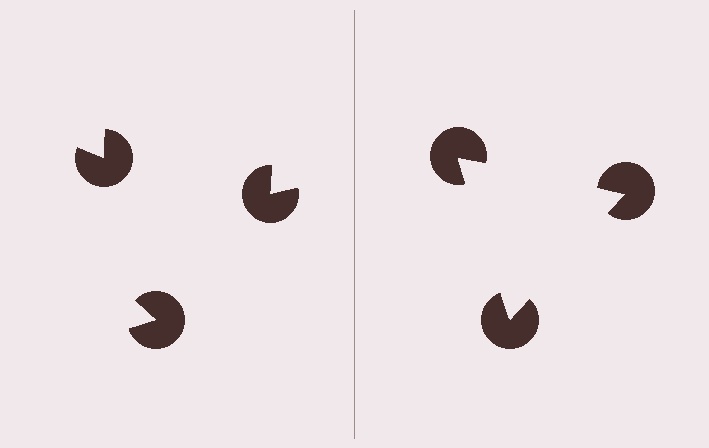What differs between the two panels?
The pac-man discs are positioned identically on both sides; only the wedge orientations differ. On the right they align to a triangle; on the left they are misaligned.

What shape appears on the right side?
An illusory triangle.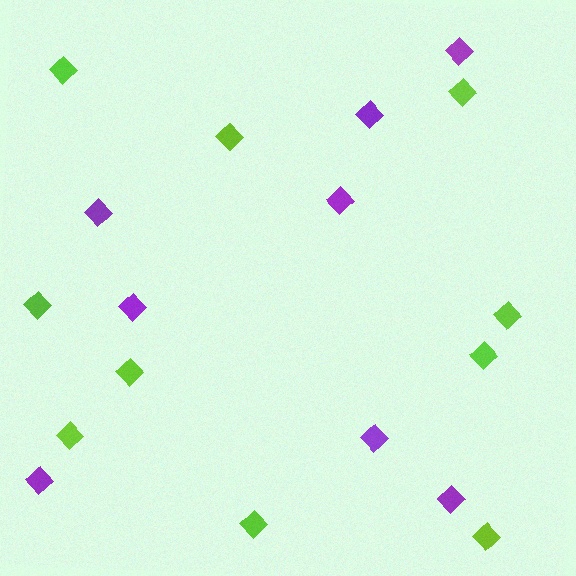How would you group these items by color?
There are 2 groups: one group of lime diamonds (10) and one group of purple diamonds (8).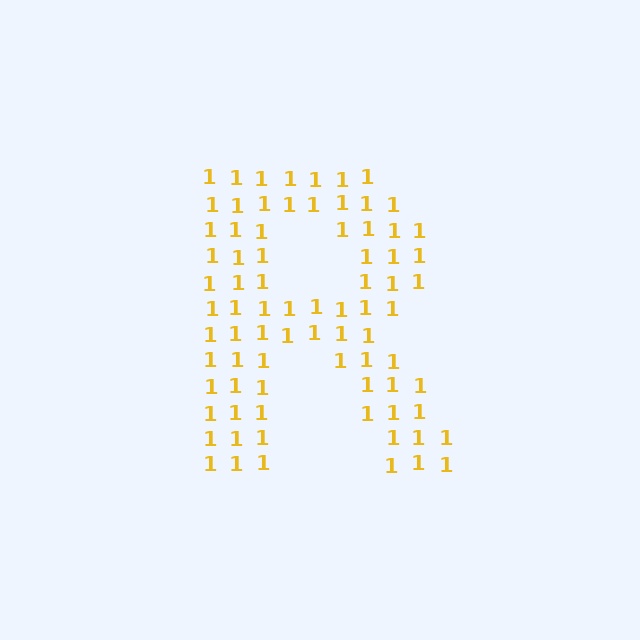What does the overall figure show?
The overall figure shows the letter R.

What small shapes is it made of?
It is made of small digit 1's.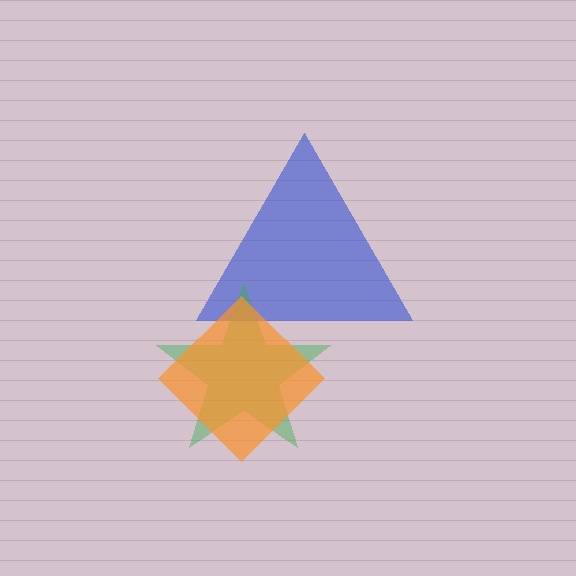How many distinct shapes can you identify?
There are 3 distinct shapes: a blue triangle, a green star, an orange diamond.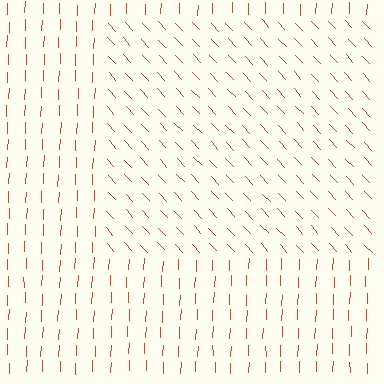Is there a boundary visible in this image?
Yes, there is a texture boundary formed by a change in line orientation.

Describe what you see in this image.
The image is filled with small red line segments. A rectangle region in the image has lines oriented differently from the surrounding lines, creating a visible texture boundary.